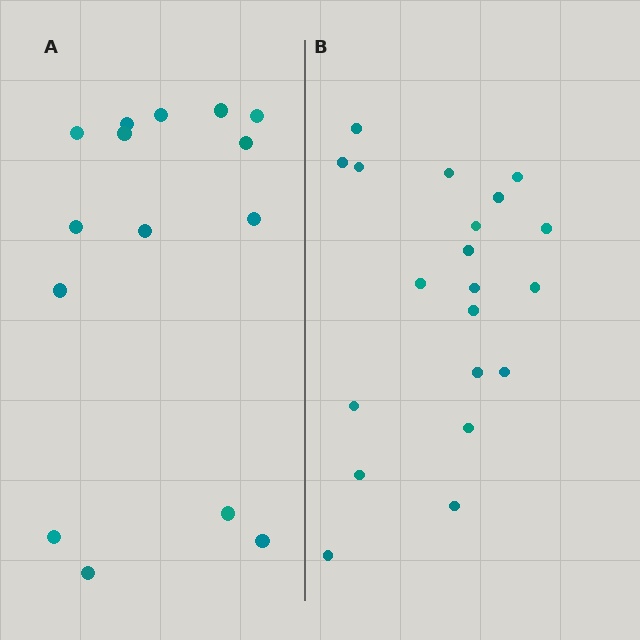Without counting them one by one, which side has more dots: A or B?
Region B (the right region) has more dots.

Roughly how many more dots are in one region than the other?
Region B has about 5 more dots than region A.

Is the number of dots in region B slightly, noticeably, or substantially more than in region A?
Region B has noticeably more, but not dramatically so. The ratio is roughly 1.3 to 1.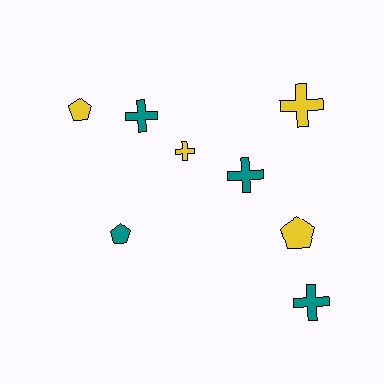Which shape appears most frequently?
Cross, with 5 objects.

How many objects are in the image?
There are 8 objects.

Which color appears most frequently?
Yellow, with 4 objects.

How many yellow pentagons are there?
There are 2 yellow pentagons.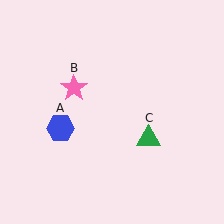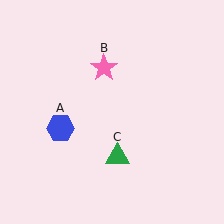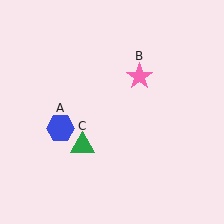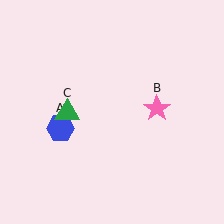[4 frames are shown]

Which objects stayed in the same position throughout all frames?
Blue hexagon (object A) remained stationary.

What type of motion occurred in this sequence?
The pink star (object B), green triangle (object C) rotated clockwise around the center of the scene.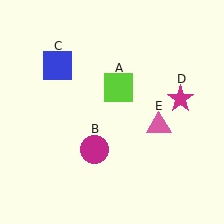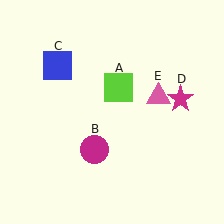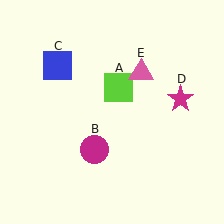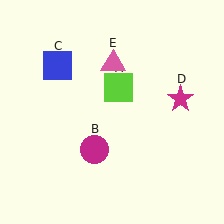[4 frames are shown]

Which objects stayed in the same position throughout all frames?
Lime square (object A) and magenta circle (object B) and blue square (object C) and magenta star (object D) remained stationary.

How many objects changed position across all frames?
1 object changed position: pink triangle (object E).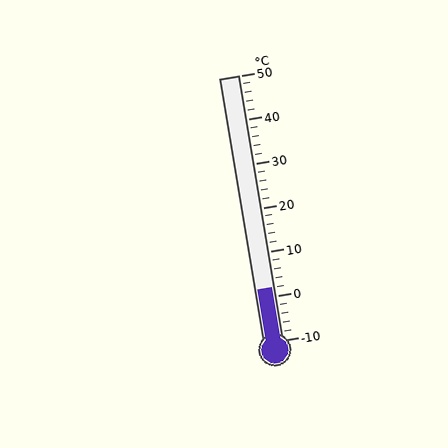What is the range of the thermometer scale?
The thermometer scale ranges from -10°C to 50°C.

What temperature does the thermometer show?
The thermometer shows approximately 2°C.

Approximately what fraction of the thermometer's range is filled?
The thermometer is filled to approximately 20% of its range.